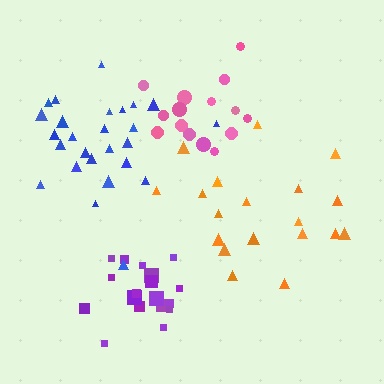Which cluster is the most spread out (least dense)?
Orange.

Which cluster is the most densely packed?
Purple.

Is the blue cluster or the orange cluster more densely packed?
Blue.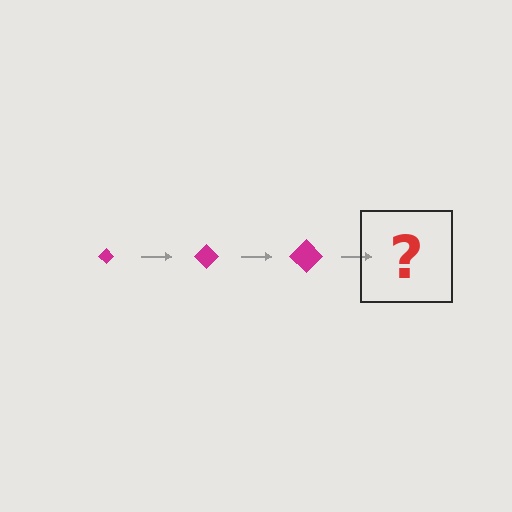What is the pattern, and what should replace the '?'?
The pattern is that the diamond gets progressively larger each step. The '?' should be a magenta diamond, larger than the previous one.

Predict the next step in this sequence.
The next step is a magenta diamond, larger than the previous one.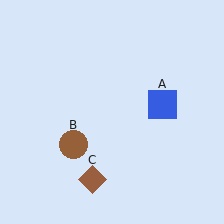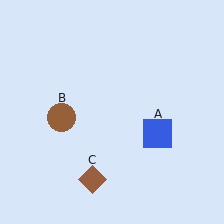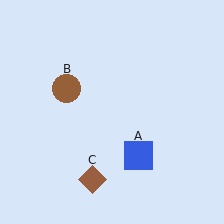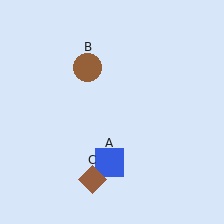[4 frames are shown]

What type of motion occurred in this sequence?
The blue square (object A), brown circle (object B) rotated clockwise around the center of the scene.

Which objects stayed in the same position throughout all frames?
Brown diamond (object C) remained stationary.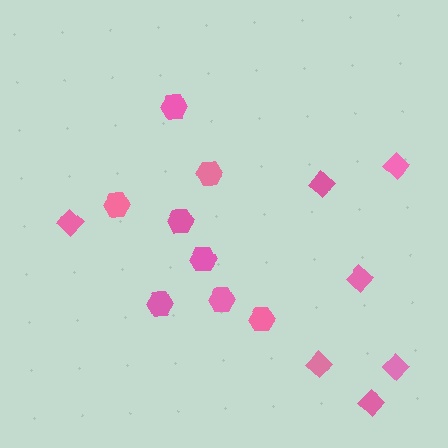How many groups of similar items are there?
There are 2 groups: one group of hexagons (8) and one group of diamonds (7).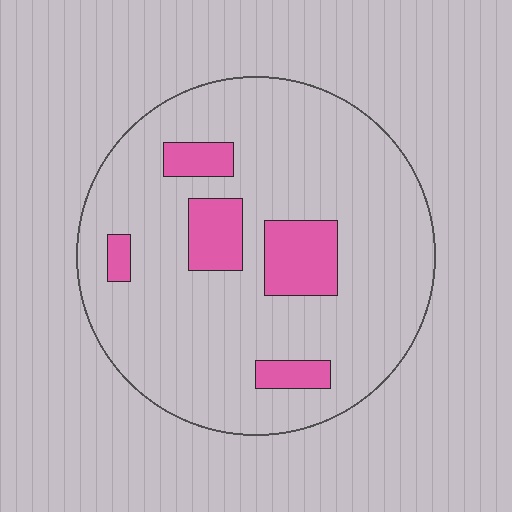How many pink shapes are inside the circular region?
5.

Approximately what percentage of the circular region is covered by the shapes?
Approximately 15%.